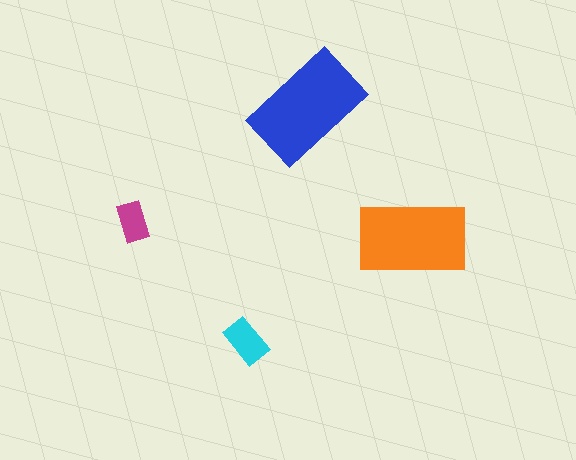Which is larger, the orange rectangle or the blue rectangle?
The blue one.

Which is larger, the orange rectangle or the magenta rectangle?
The orange one.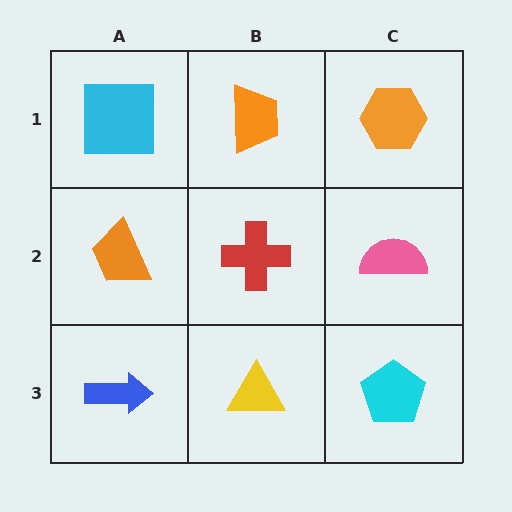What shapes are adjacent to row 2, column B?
An orange trapezoid (row 1, column B), a yellow triangle (row 3, column B), an orange trapezoid (row 2, column A), a pink semicircle (row 2, column C).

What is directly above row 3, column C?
A pink semicircle.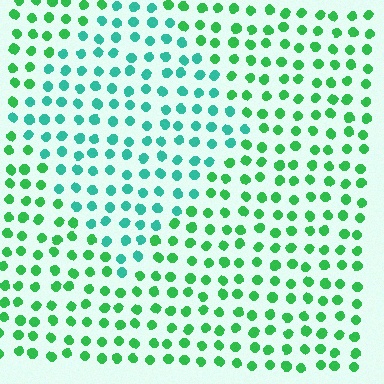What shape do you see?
I see a diamond.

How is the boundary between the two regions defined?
The boundary is defined purely by a slight shift in hue (about 35 degrees). Spacing, size, and orientation are identical on both sides.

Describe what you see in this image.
The image is filled with small green elements in a uniform arrangement. A diamond-shaped region is visible where the elements are tinted to a slightly different hue, forming a subtle color boundary.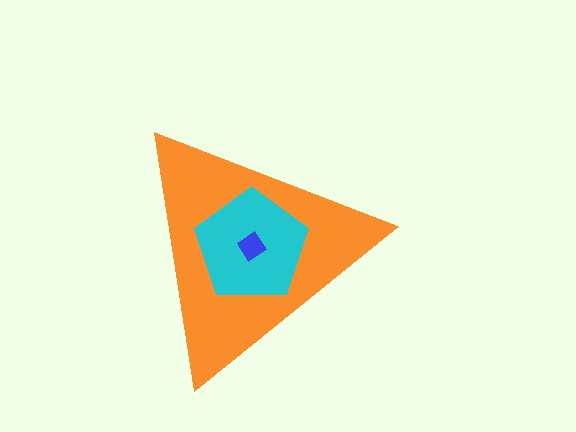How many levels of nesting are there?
3.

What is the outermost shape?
The orange triangle.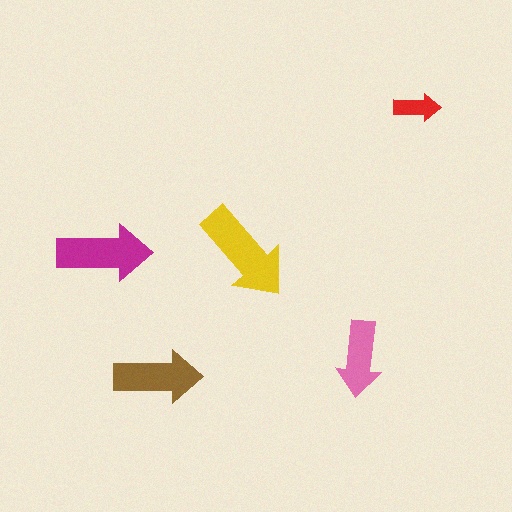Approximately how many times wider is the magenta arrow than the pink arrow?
About 1.5 times wider.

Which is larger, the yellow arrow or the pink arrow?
The yellow one.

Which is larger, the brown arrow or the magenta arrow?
The magenta one.